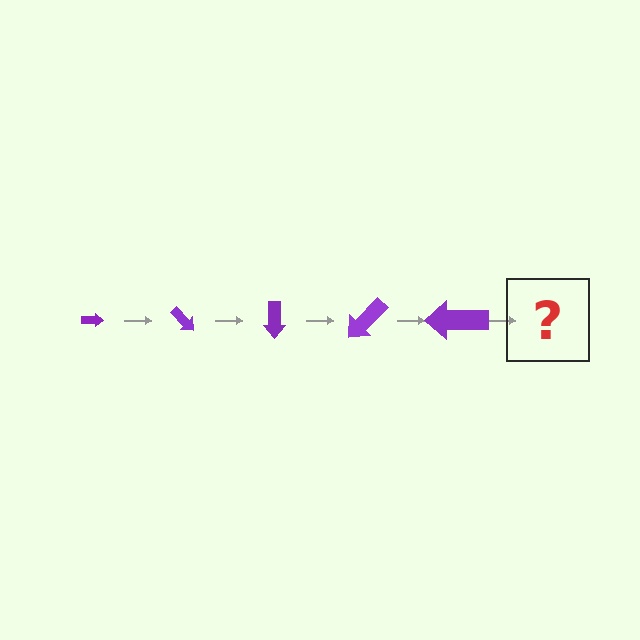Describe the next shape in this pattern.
It should be an arrow, larger than the previous one and rotated 225 degrees from the start.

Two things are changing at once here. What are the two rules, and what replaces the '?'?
The two rules are that the arrow grows larger each step and it rotates 45 degrees each step. The '?' should be an arrow, larger than the previous one and rotated 225 degrees from the start.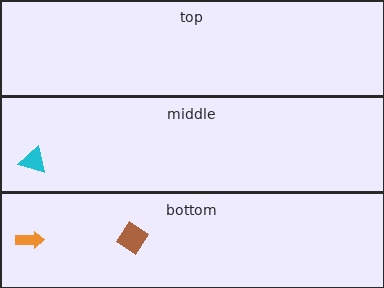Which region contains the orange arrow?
The bottom region.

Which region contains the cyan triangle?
The middle region.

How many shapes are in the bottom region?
2.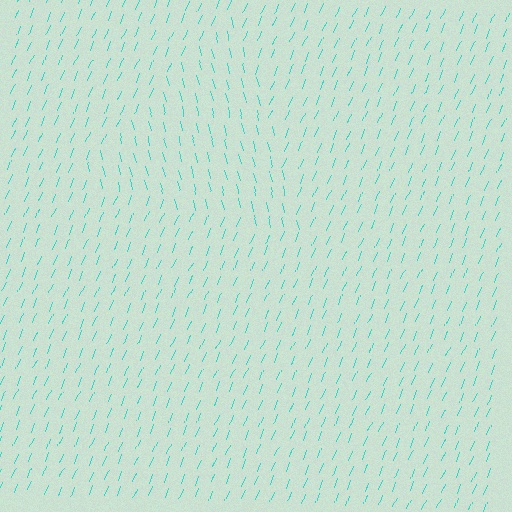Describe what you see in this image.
The image is filled with small cyan line segments. A triangle region in the image has lines oriented differently from the surrounding lines, creating a visible texture boundary.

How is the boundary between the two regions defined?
The boundary is defined purely by a change in line orientation (approximately 36 degrees difference). All lines are the same color and thickness.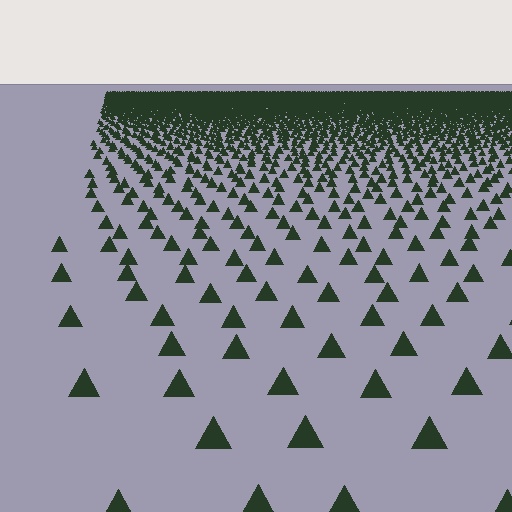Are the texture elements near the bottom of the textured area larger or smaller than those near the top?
Larger. Near the bottom, elements are closer to the viewer and appear at a bigger on-screen size.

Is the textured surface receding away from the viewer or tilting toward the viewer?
The surface is receding away from the viewer. Texture elements get smaller and denser toward the top.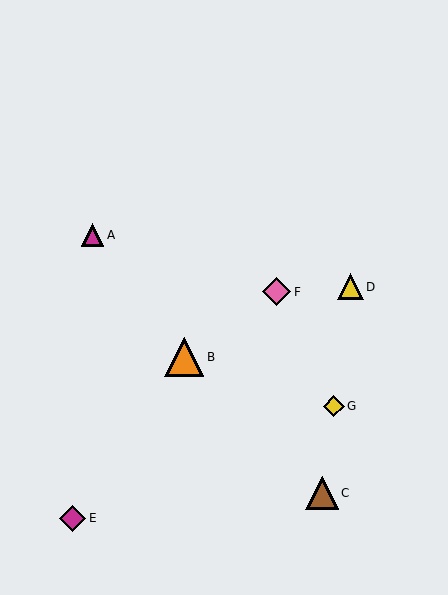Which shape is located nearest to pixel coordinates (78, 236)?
The magenta triangle (labeled A) at (93, 235) is nearest to that location.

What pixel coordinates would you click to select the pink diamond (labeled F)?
Click at (277, 292) to select the pink diamond F.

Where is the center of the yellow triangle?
The center of the yellow triangle is at (350, 287).